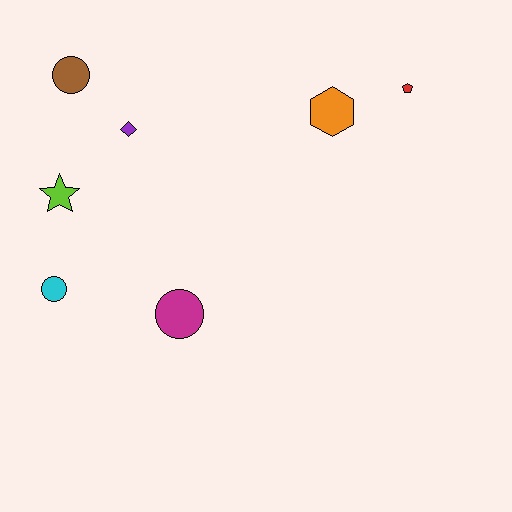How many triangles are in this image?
There are no triangles.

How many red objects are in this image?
There is 1 red object.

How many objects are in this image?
There are 7 objects.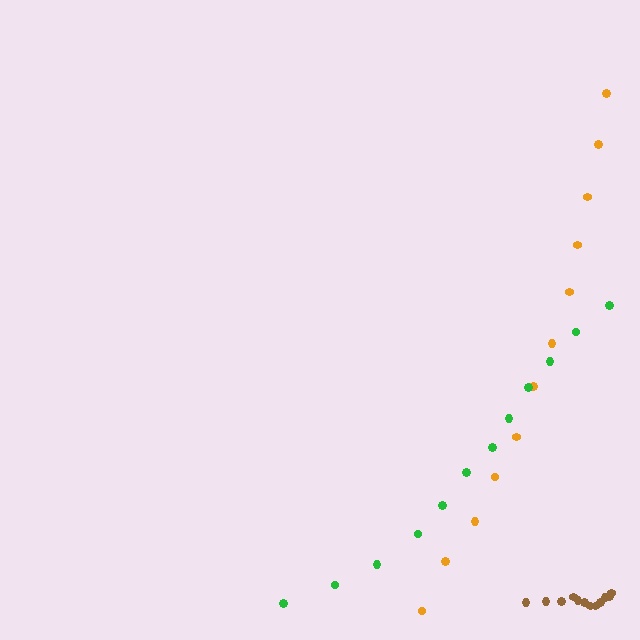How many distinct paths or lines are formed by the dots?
There are 3 distinct paths.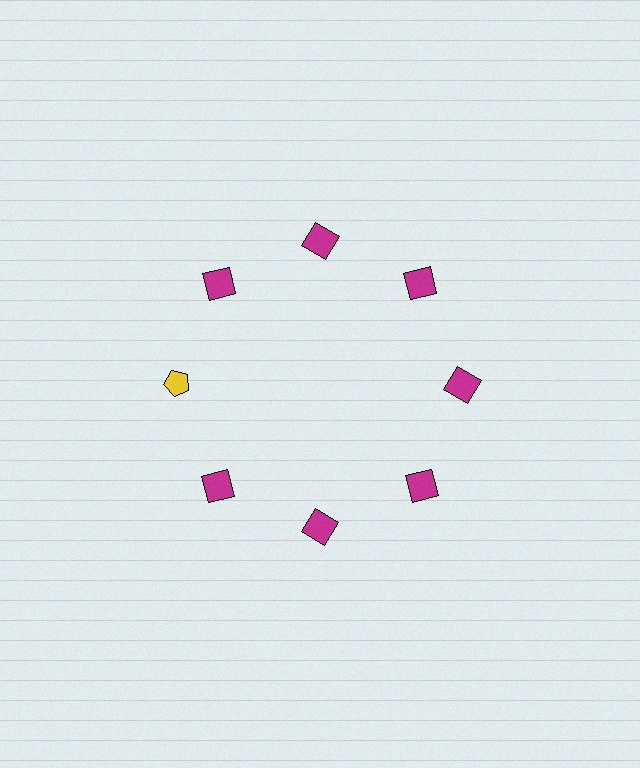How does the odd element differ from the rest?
It differs in both color (yellow instead of magenta) and shape (pentagon instead of square).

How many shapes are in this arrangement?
There are 8 shapes arranged in a ring pattern.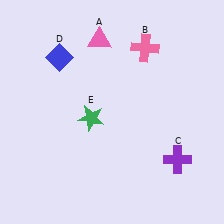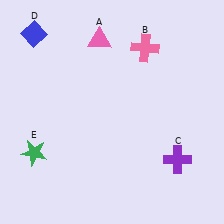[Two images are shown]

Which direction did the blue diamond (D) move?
The blue diamond (D) moved left.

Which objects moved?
The objects that moved are: the blue diamond (D), the green star (E).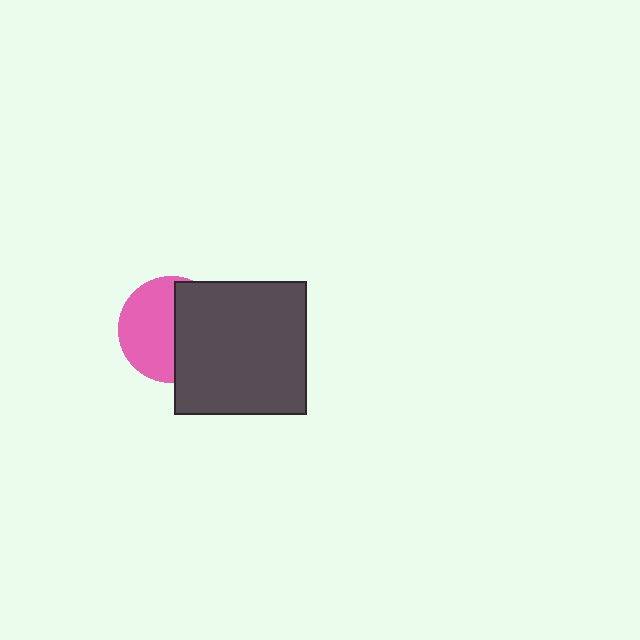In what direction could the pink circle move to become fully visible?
The pink circle could move left. That would shift it out from behind the dark gray square entirely.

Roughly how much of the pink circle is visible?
About half of it is visible (roughly 53%).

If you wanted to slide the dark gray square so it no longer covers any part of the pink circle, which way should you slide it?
Slide it right — that is the most direct way to separate the two shapes.